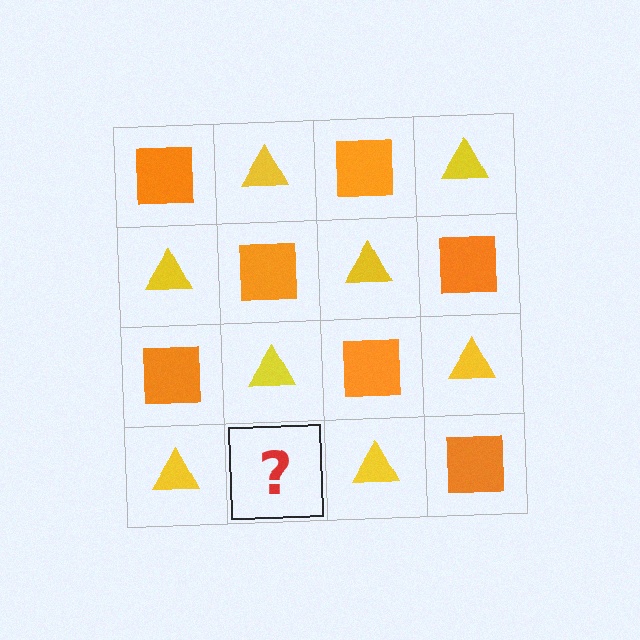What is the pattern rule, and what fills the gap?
The rule is that it alternates orange square and yellow triangle in a checkerboard pattern. The gap should be filled with an orange square.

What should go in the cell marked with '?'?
The missing cell should contain an orange square.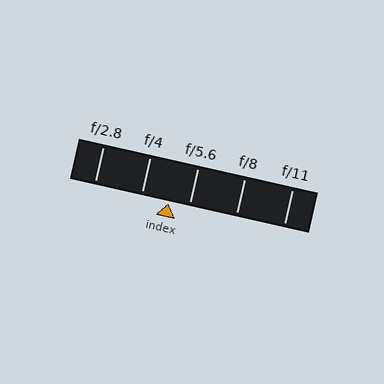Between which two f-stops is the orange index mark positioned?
The index mark is between f/4 and f/5.6.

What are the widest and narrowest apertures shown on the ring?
The widest aperture shown is f/2.8 and the narrowest is f/11.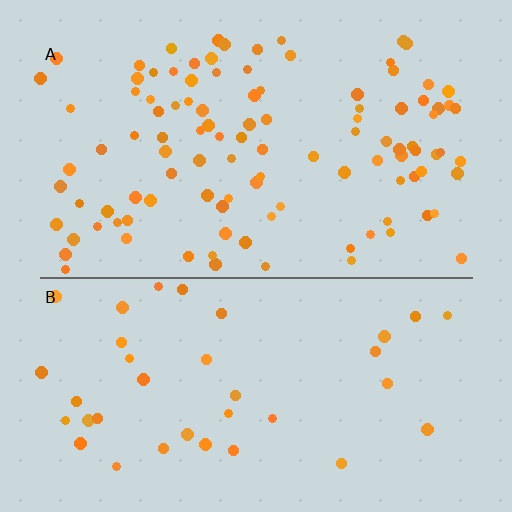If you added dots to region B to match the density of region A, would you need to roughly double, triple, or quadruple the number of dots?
Approximately triple.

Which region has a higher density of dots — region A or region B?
A (the top).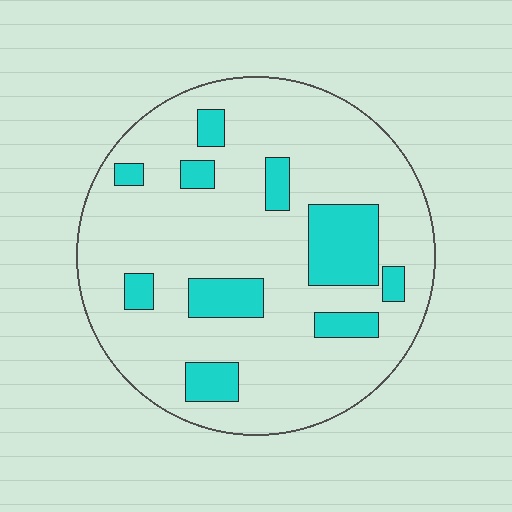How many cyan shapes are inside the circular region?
10.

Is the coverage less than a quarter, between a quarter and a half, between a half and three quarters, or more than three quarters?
Less than a quarter.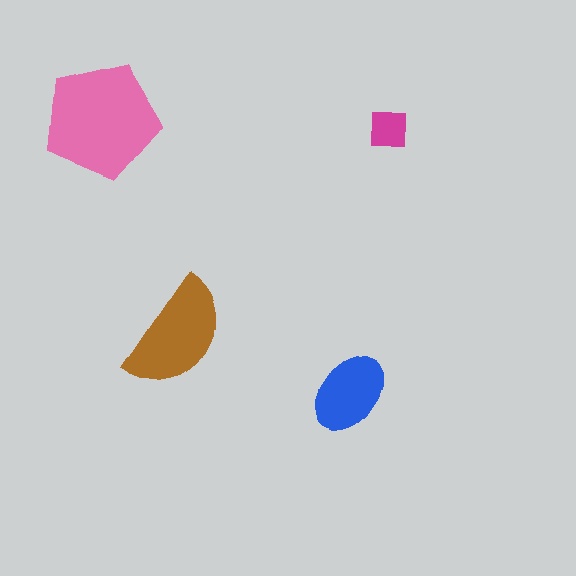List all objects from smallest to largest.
The magenta square, the blue ellipse, the brown semicircle, the pink pentagon.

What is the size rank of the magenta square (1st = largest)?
4th.